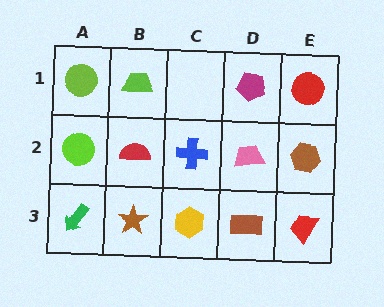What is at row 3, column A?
A green arrow.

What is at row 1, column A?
A lime circle.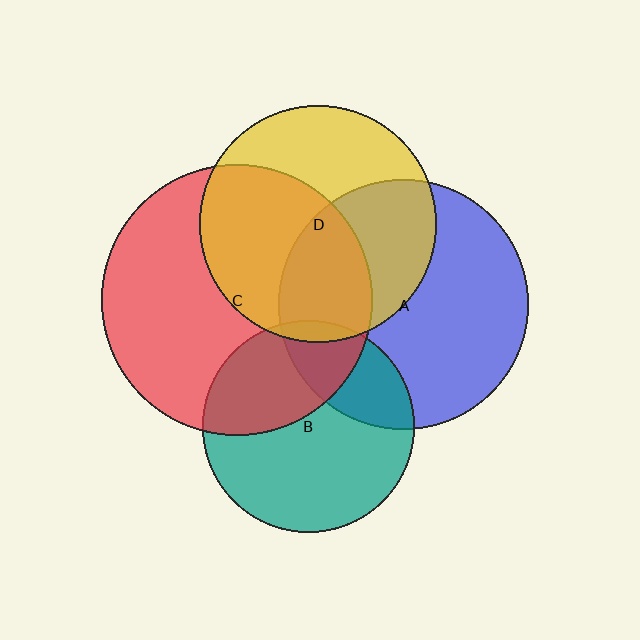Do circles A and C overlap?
Yes.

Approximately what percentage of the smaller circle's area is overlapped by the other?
Approximately 25%.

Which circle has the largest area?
Circle C (red).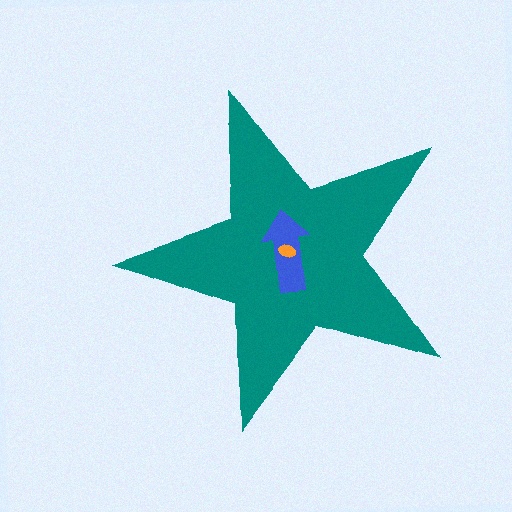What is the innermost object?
The orange ellipse.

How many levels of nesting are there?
3.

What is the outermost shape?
The teal star.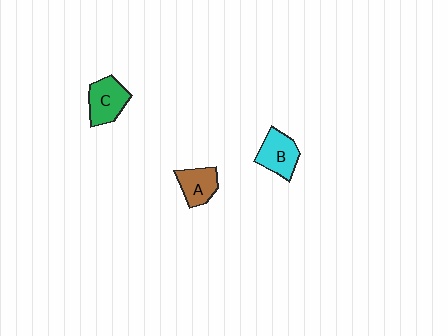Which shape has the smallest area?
Shape A (brown).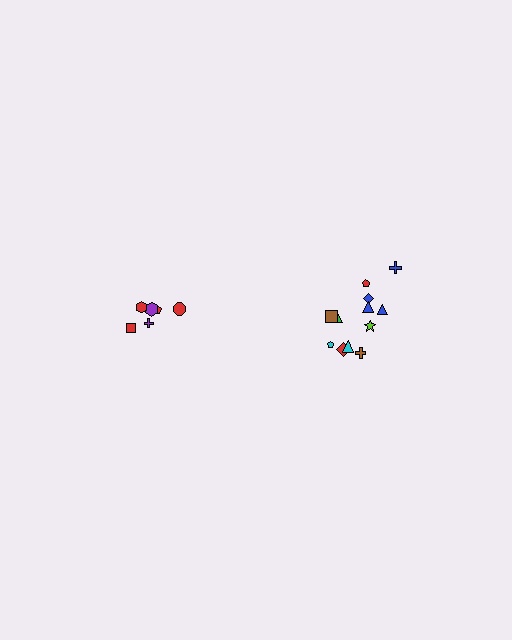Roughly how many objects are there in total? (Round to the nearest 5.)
Roughly 20 objects in total.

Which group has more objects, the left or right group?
The right group.